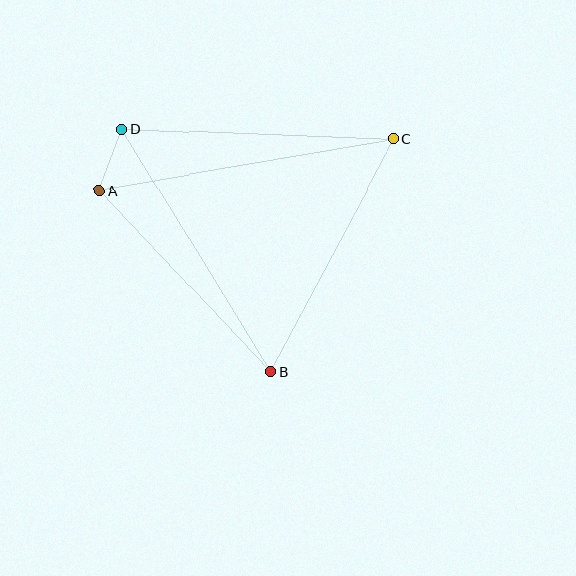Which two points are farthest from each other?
Points A and C are farthest from each other.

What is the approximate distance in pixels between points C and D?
The distance between C and D is approximately 272 pixels.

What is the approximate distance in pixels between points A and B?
The distance between A and B is approximately 249 pixels.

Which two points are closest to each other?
Points A and D are closest to each other.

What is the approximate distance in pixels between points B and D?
The distance between B and D is approximately 285 pixels.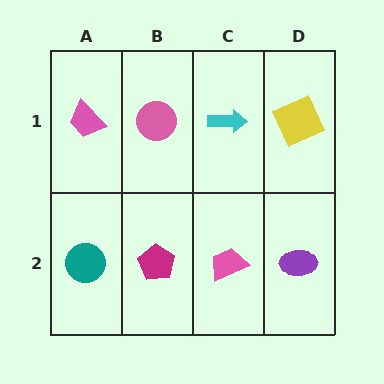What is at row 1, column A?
A pink trapezoid.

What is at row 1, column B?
A pink circle.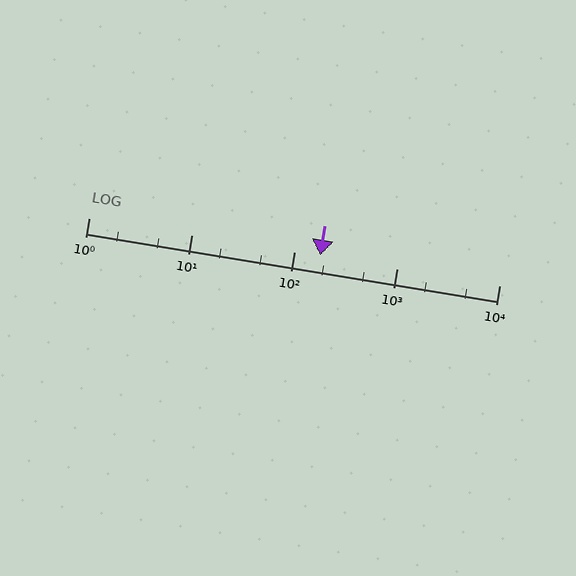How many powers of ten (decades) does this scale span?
The scale spans 4 decades, from 1 to 10000.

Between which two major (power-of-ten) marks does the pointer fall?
The pointer is between 100 and 1000.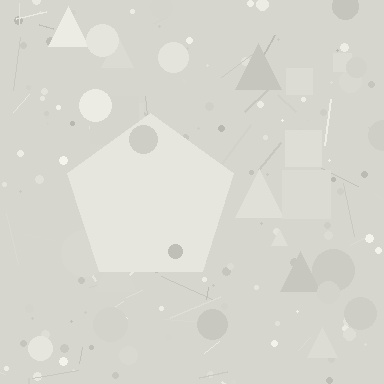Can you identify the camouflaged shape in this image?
The camouflaged shape is a pentagon.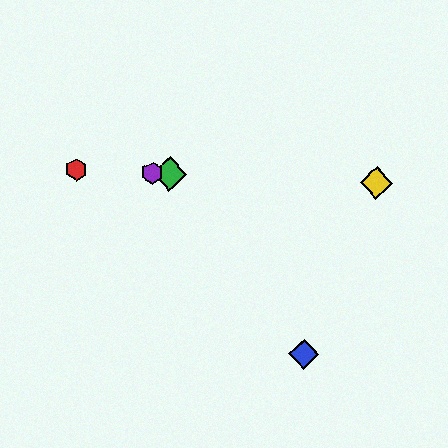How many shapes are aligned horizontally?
4 shapes (the red hexagon, the green diamond, the yellow diamond, the purple hexagon) are aligned horizontally.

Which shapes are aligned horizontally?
The red hexagon, the green diamond, the yellow diamond, the purple hexagon are aligned horizontally.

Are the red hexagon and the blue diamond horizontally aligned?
No, the red hexagon is at y≈170 and the blue diamond is at y≈354.